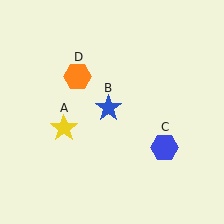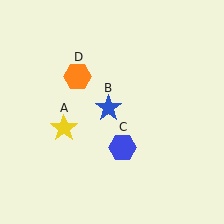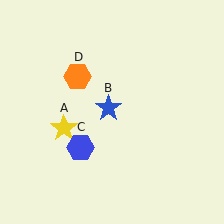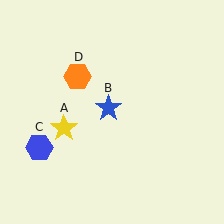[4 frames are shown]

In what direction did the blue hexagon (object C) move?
The blue hexagon (object C) moved left.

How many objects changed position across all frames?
1 object changed position: blue hexagon (object C).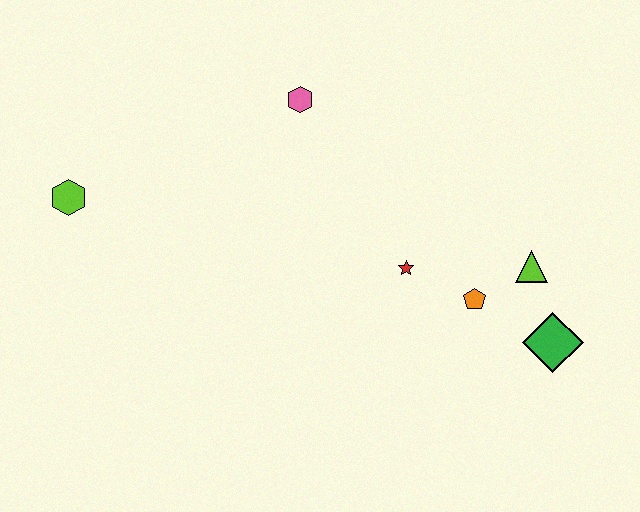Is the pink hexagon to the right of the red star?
No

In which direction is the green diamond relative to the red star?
The green diamond is to the right of the red star.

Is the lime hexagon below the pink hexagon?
Yes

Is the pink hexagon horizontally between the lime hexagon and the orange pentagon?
Yes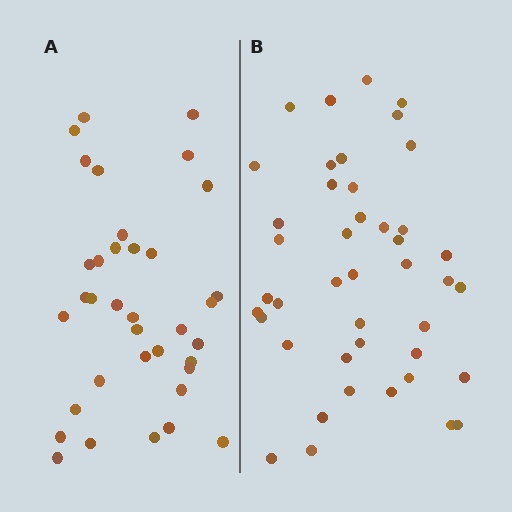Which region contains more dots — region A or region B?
Region B (the right region) has more dots.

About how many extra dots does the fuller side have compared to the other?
Region B has roughly 8 or so more dots than region A.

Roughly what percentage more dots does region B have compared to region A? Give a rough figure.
About 20% more.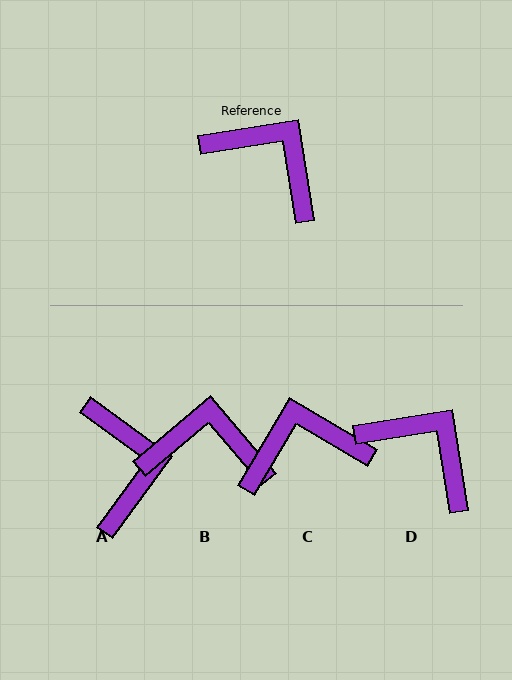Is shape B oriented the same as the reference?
No, it is off by about 31 degrees.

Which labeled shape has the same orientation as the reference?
D.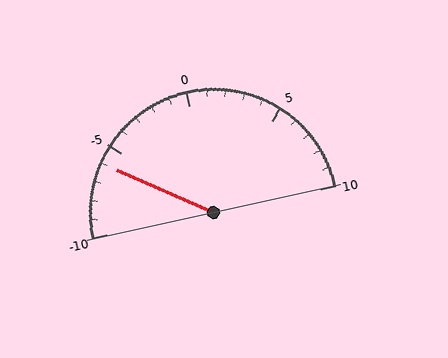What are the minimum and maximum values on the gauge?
The gauge ranges from -10 to 10.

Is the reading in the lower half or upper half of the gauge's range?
The reading is in the lower half of the range (-10 to 10).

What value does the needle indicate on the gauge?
The needle indicates approximately -6.